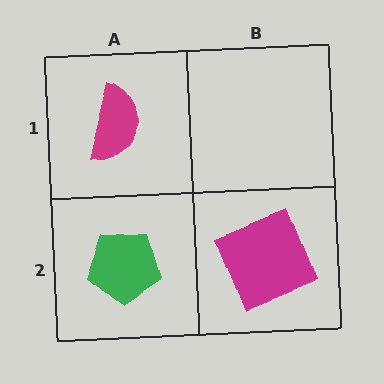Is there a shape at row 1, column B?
No, that cell is empty.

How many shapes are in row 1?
1 shape.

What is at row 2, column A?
A green pentagon.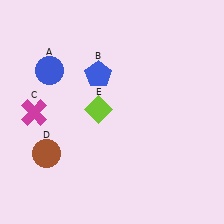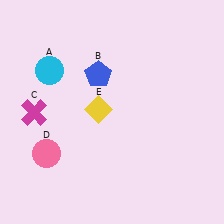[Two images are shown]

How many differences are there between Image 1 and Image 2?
There are 3 differences between the two images.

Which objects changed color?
A changed from blue to cyan. D changed from brown to pink. E changed from lime to yellow.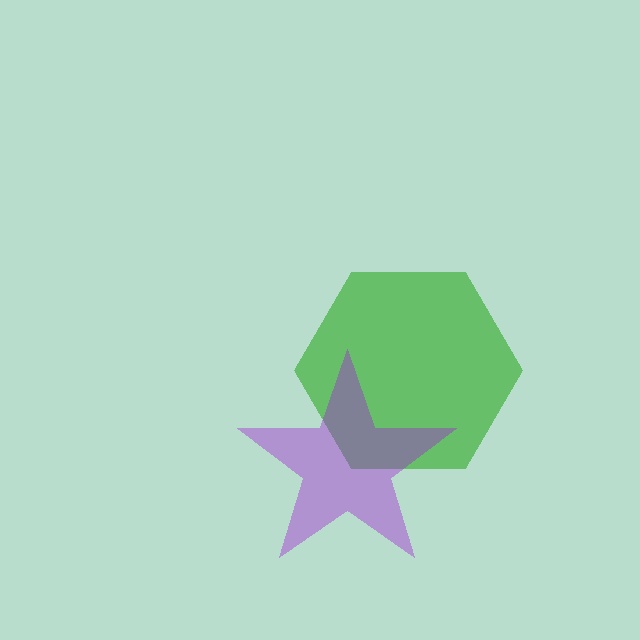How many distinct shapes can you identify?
There are 2 distinct shapes: a green hexagon, a purple star.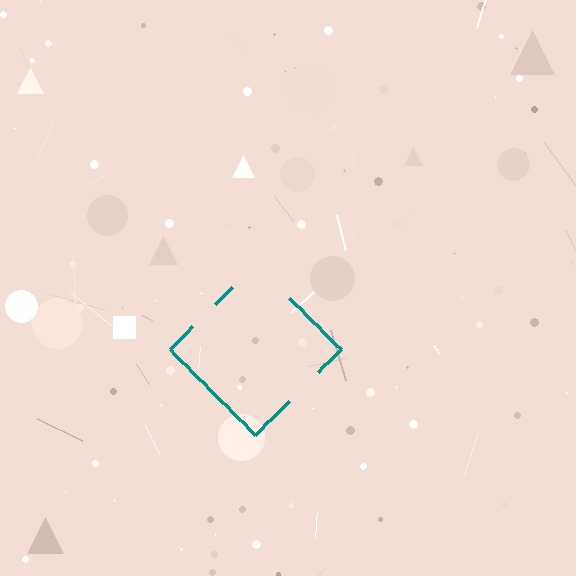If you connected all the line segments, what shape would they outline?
They would outline a diamond.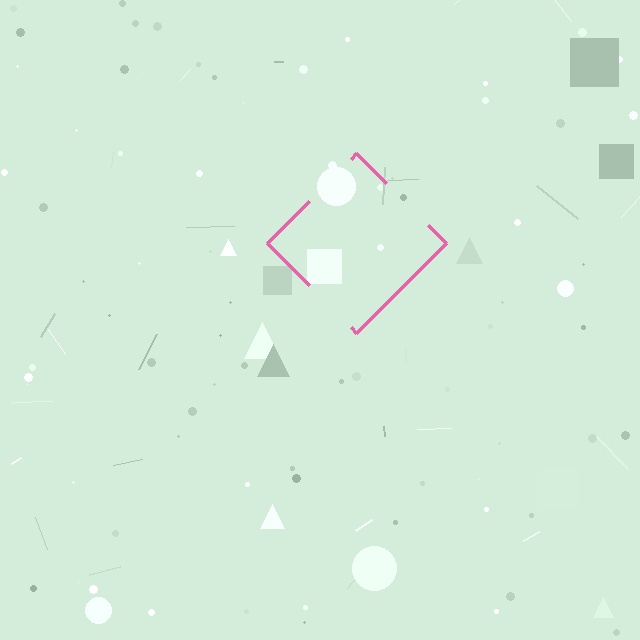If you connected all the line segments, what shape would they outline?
They would outline a diamond.